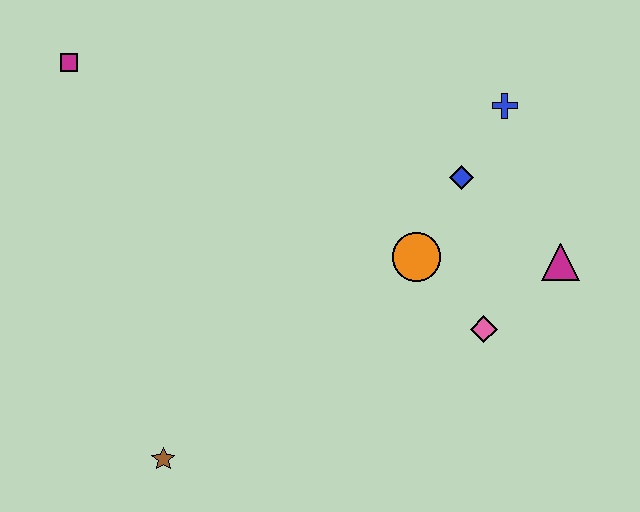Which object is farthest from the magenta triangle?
The magenta square is farthest from the magenta triangle.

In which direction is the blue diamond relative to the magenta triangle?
The blue diamond is to the left of the magenta triangle.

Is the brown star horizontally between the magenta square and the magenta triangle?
Yes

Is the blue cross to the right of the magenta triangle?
No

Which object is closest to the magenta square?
The orange circle is closest to the magenta square.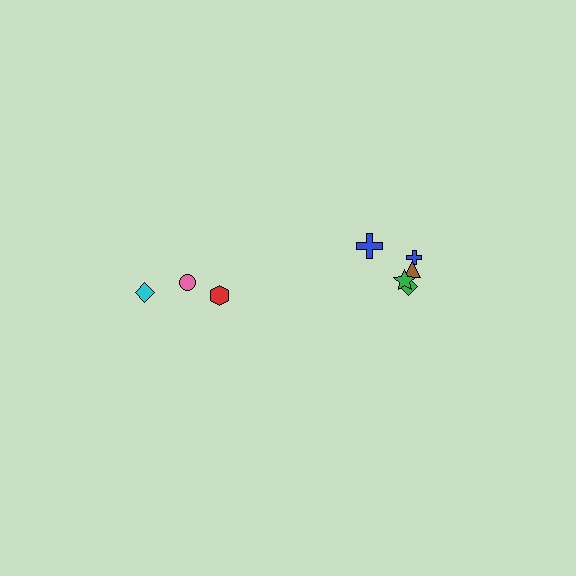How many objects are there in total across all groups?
There are 8 objects.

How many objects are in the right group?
There are 5 objects.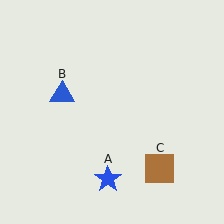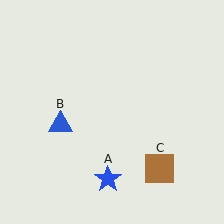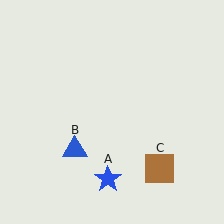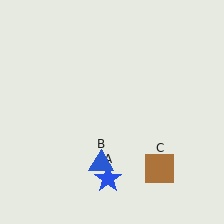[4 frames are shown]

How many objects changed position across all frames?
1 object changed position: blue triangle (object B).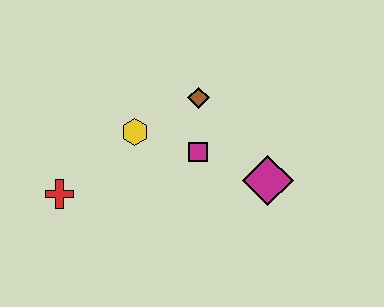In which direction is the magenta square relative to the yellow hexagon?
The magenta square is to the right of the yellow hexagon.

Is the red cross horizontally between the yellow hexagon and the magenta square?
No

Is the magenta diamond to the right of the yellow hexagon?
Yes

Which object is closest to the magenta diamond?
The magenta square is closest to the magenta diamond.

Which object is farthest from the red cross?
The magenta diamond is farthest from the red cross.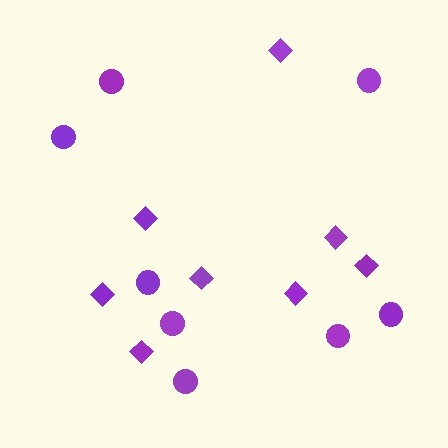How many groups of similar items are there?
There are 2 groups: one group of diamonds (8) and one group of circles (8).